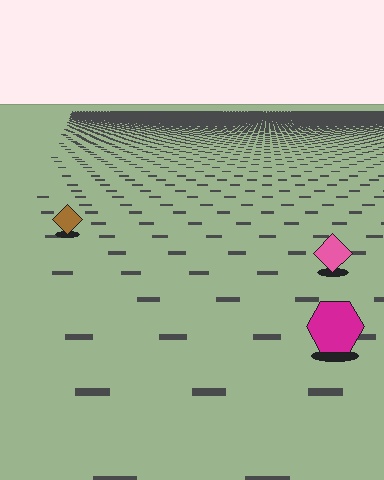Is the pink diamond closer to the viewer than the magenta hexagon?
No. The magenta hexagon is closer — you can tell from the texture gradient: the ground texture is coarser near it.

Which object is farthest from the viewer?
The brown diamond is farthest from the viewer. It appears smaller and the ground texture around it is denser.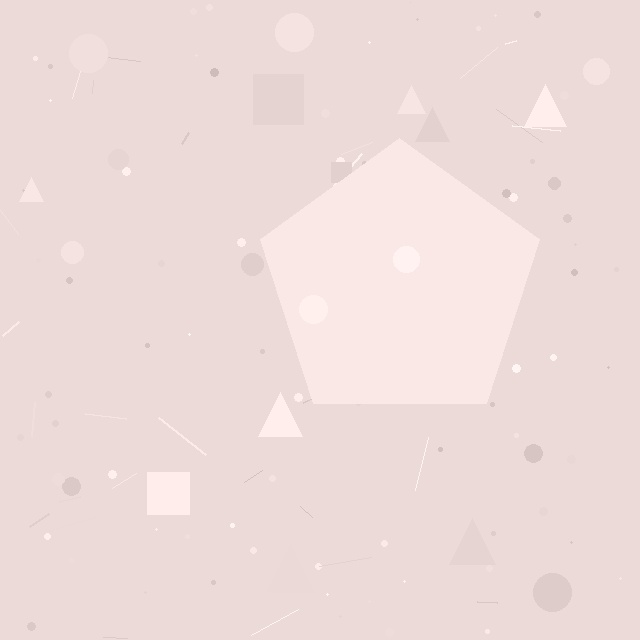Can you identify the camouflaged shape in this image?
The camouflaged shape is a pentagon.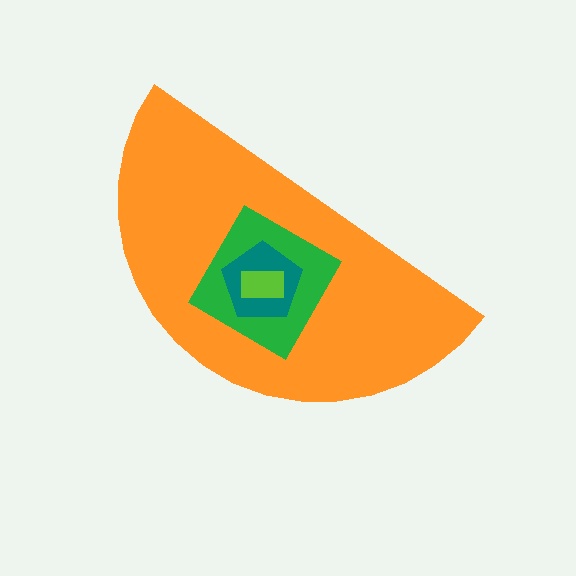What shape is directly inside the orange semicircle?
The green diamond.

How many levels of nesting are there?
4.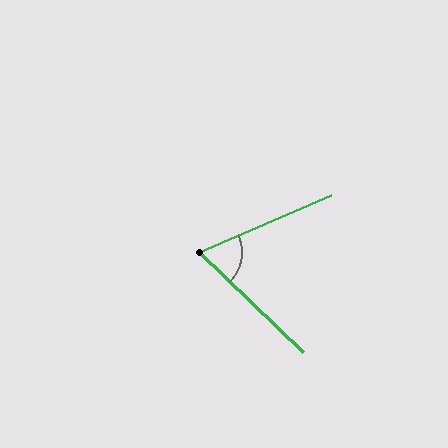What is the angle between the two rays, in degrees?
Approximately 67 degrees.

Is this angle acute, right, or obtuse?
It is acute.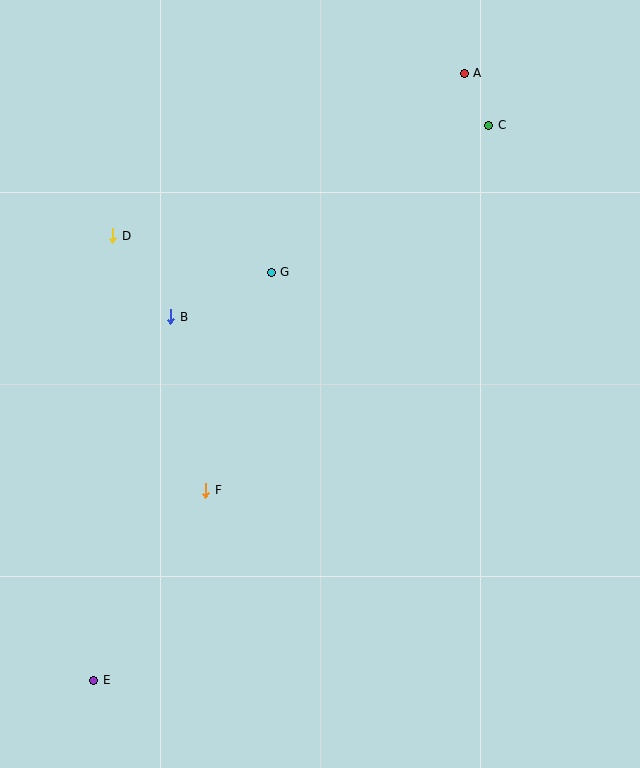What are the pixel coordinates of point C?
Point C is at (489, 125).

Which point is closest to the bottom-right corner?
Point F is closest to the bottom-right corner.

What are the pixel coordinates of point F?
Point F is at (206, 490).